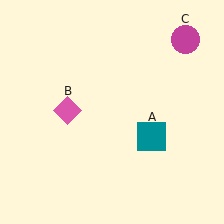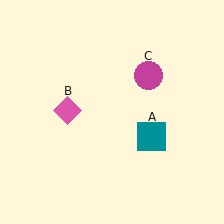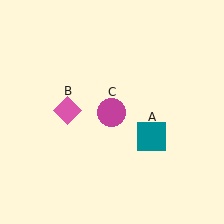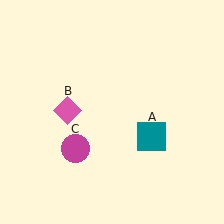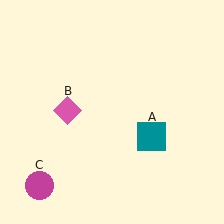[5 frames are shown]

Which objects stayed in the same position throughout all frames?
Teal square (object A) and pink diamond (object B) remained stationary.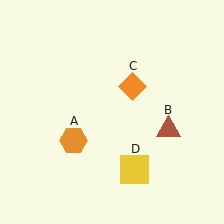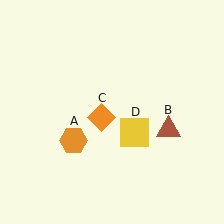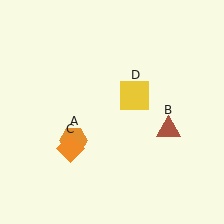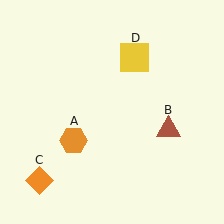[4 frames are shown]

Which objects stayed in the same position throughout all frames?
Orange hexagon (object A) and brown triangle (object B) remained stationary.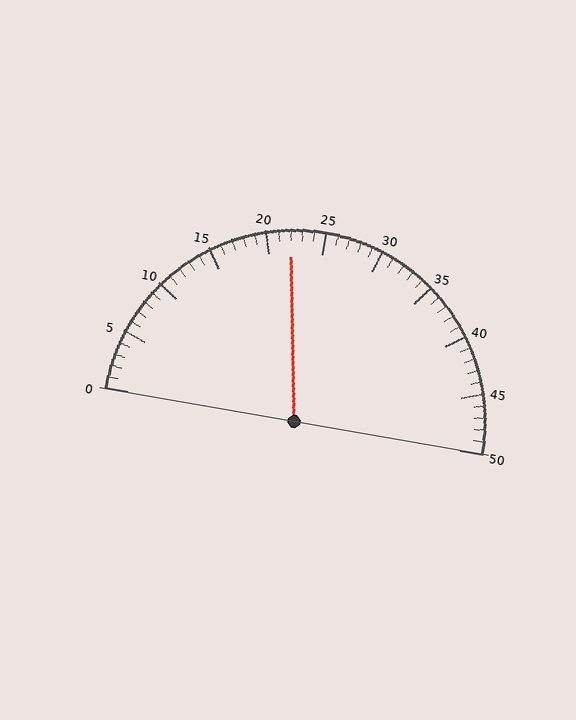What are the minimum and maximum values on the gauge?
The gauge ranges from 0 to 50.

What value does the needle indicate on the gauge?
The needle indicates approximately 22.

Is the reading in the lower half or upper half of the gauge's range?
The reading is in the lower half of the range (0 to 50).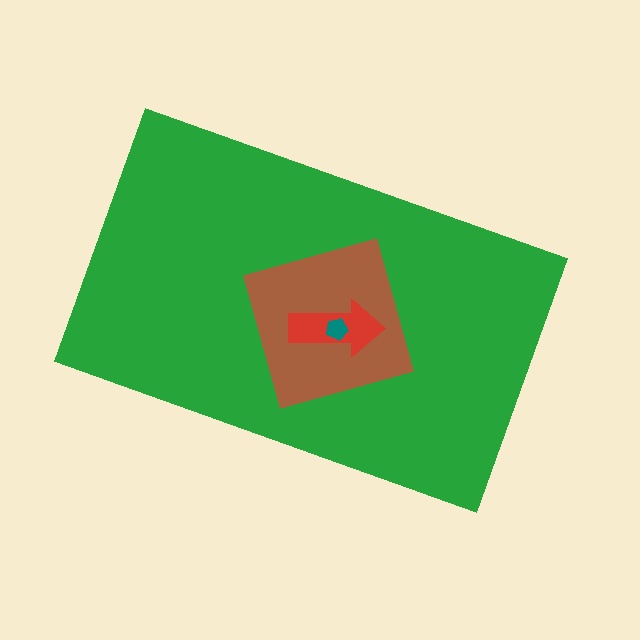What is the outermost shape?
The green rectangle.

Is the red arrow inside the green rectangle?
Yes.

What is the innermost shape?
The teal pentagon.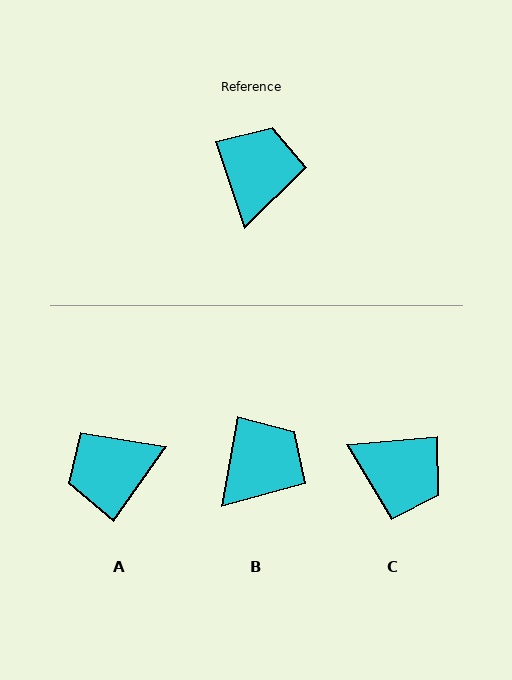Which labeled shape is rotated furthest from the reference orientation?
A, about 126 degrees away.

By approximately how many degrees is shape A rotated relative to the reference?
Approximately 126 degrees counter-clockwise.